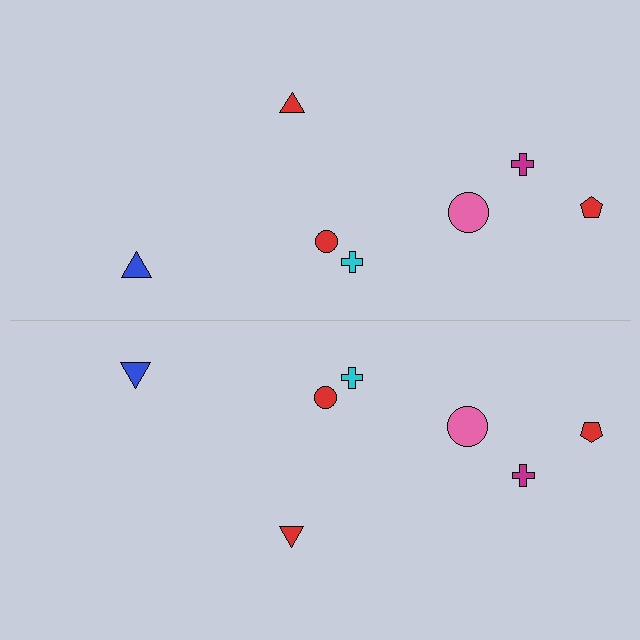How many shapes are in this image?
There are 14 shapes in this image.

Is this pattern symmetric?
Yes, this pattern has bilateral (reflection) symmetry.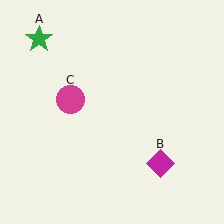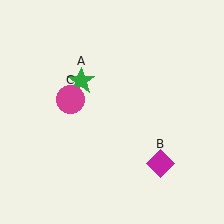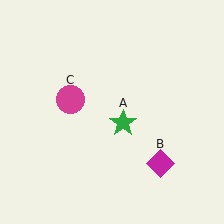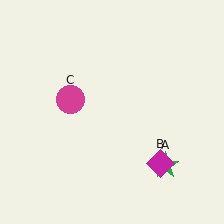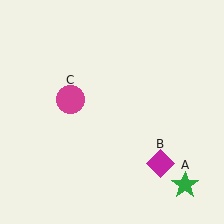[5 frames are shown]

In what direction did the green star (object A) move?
The green star (object A) moved down and to the right.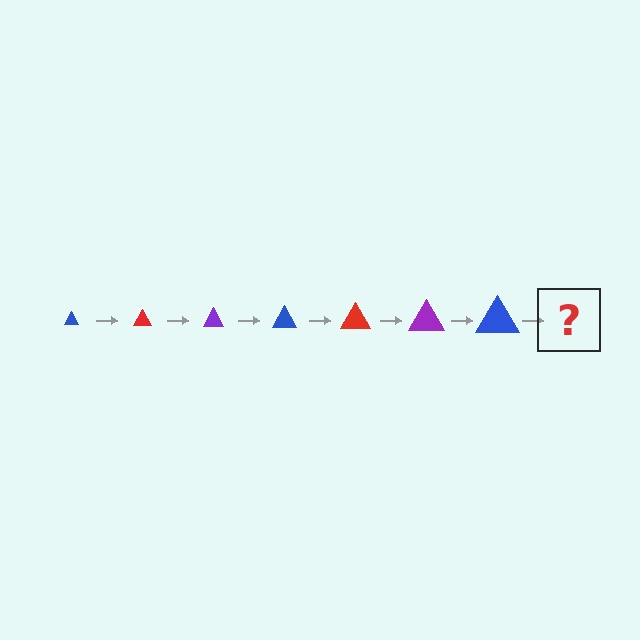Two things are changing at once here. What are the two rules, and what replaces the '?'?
The two rules are that the triangle grows larger each step and the color cycles through blue, red, and purple. The '?' should be a red triangle, larger than the previous one.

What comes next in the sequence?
The next element should be a red triangle, larger than the previous one.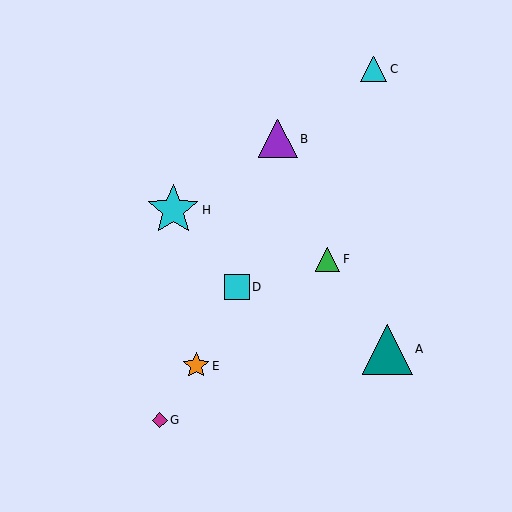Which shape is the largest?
The cyan star (labeled H) is the largest.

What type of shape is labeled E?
Shape E is an orange star.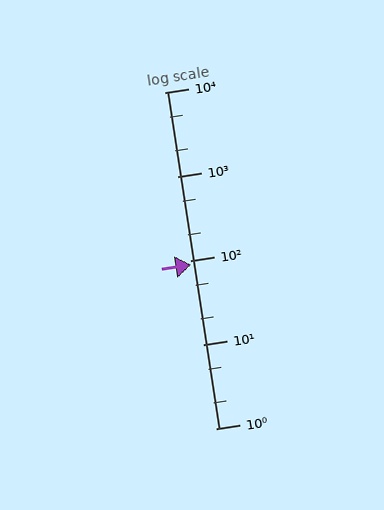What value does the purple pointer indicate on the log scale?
The pointer indicates approximately 88.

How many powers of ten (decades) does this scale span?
The scale spans 4 decades, from 1 to 10000.